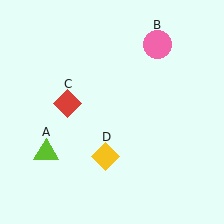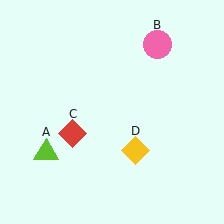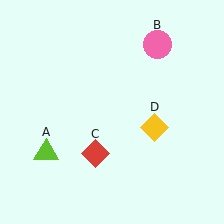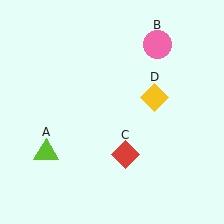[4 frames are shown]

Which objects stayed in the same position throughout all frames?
Lime triangle (object A) and pink circle (object B) remained stationary.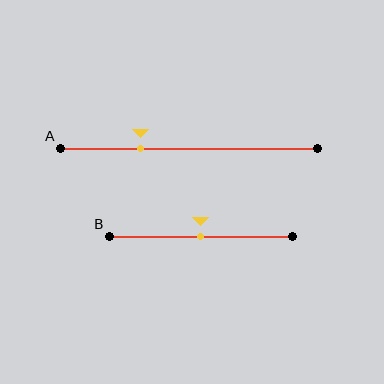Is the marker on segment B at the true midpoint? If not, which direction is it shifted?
Yes, the marker on segment B is at the true midpoint.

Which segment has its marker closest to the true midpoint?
Segment B has its marker closest to the true midpoint.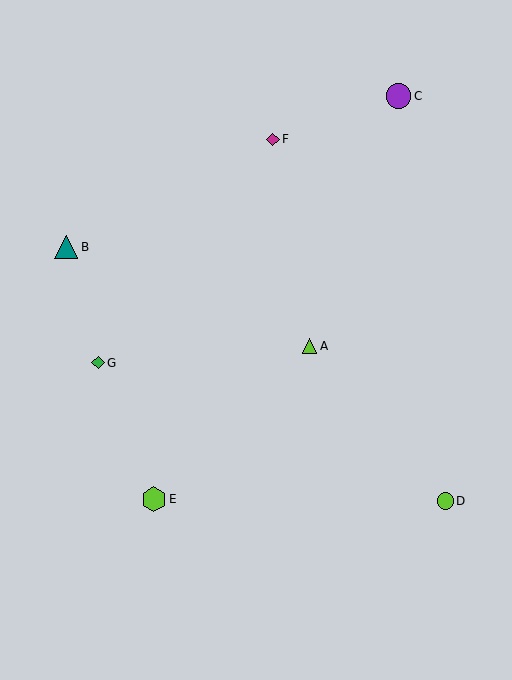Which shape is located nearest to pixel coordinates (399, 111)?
The purple circle (labeled C) at (399, 96) is nearest to that location.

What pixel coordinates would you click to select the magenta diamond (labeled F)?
Click at (273, 139) to select the magenta diamond F.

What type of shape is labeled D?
Shape D is a lime circle.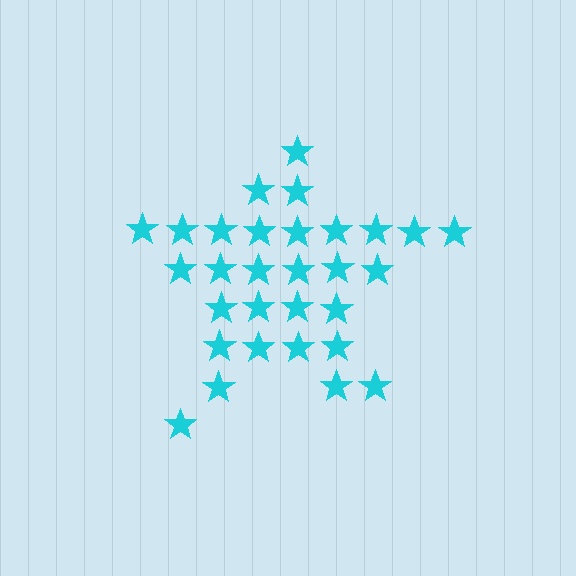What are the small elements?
The small elements are stars.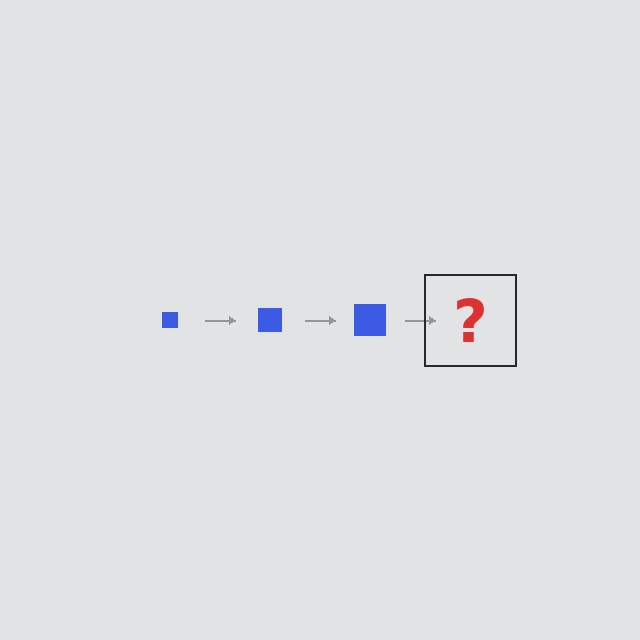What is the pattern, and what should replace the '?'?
The pattern is that the square gets progressively larger each step. The '?' should be a blue square, larger than the previous one.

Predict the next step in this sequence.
The next step is a blue square, larger than the previous one.